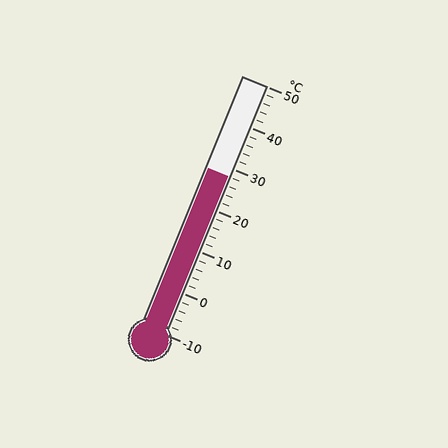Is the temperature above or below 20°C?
The temperature is above 20°C.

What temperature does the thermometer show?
The thermometer shows approximately 28°C.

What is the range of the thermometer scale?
The thermometer scale ranges from -10°C to 50°C.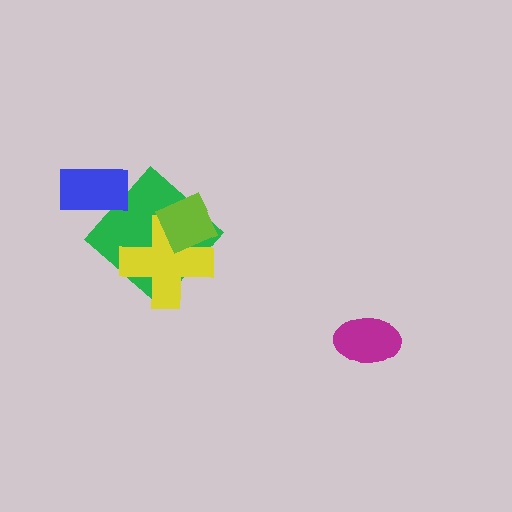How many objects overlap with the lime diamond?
2 objects overlap with the lime diamond.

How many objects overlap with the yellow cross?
2 objects overlap with the yellow cross.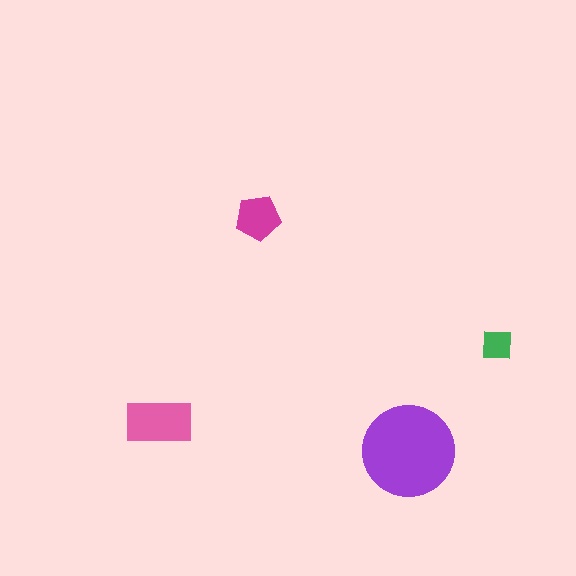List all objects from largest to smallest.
The purple circle, the pink rectangle, the magenta pentagon, the green square.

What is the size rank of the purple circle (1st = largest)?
1st.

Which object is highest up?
The magenta pentagon is topmost.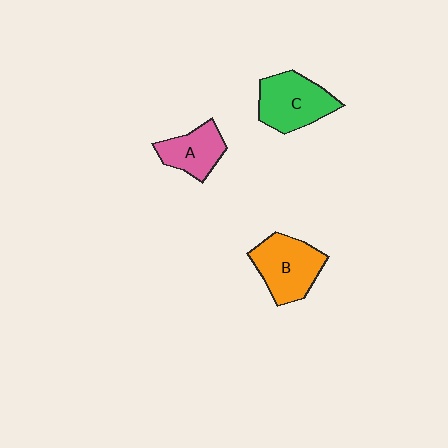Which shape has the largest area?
Shape C (green).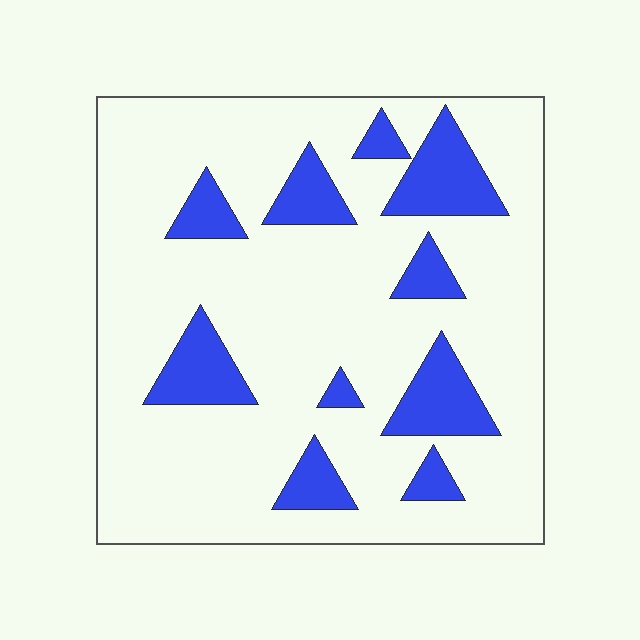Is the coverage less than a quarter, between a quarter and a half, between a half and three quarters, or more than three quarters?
Less than a quarter.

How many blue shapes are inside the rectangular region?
10.